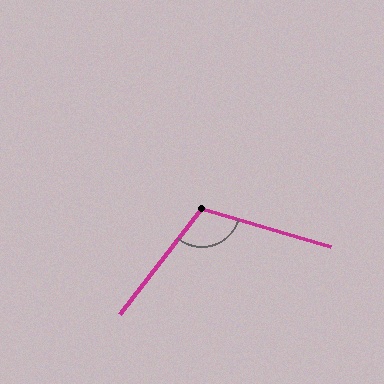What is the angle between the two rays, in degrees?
Approximately 112 degrees.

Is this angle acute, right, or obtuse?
It is obtuse.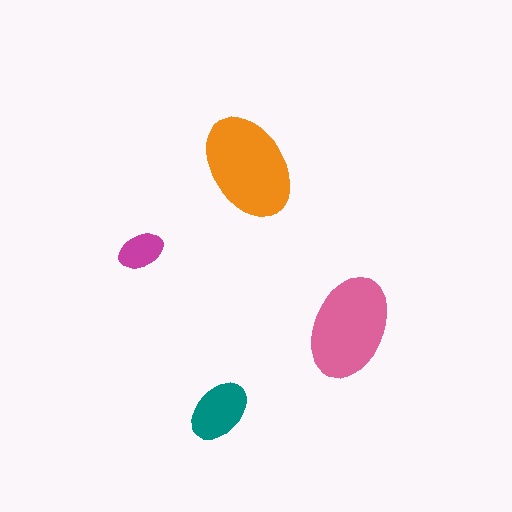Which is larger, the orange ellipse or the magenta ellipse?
The orange one.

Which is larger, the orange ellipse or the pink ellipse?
The orange one.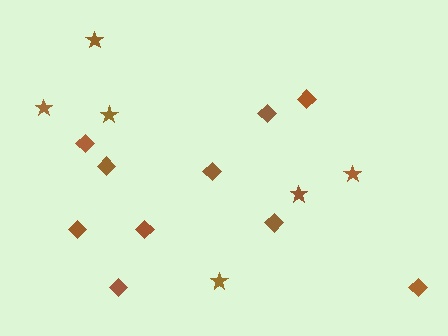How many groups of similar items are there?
There are 2 groups: one group of diamonds (10) and one group of stars (6).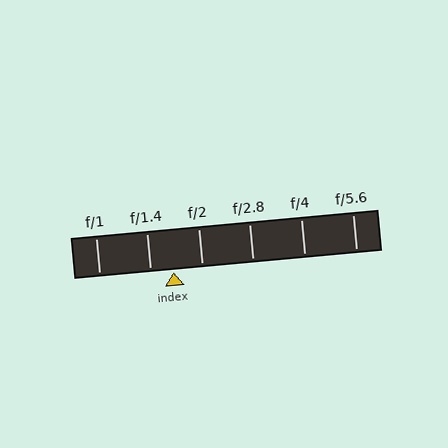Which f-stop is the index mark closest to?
The index mark is closest to f/1.4.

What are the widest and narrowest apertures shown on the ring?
The widest aperture shown is f/1 and the narrowest is f/5.6.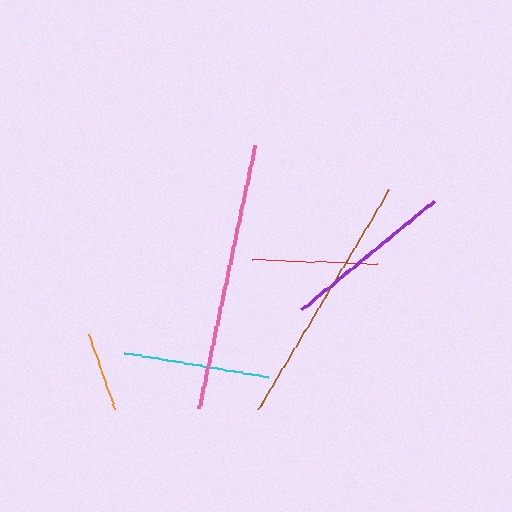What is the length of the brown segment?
The brown segment is approximately 255 pixels long.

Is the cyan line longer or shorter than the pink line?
The pink line is longer than the cyan line.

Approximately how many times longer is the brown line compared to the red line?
The brown line is approximately 2.0 times the length of the red line.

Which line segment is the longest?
The pink line is the longest at approximately 269 pixels.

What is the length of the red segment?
The red segment is approximately 125 pixels long.